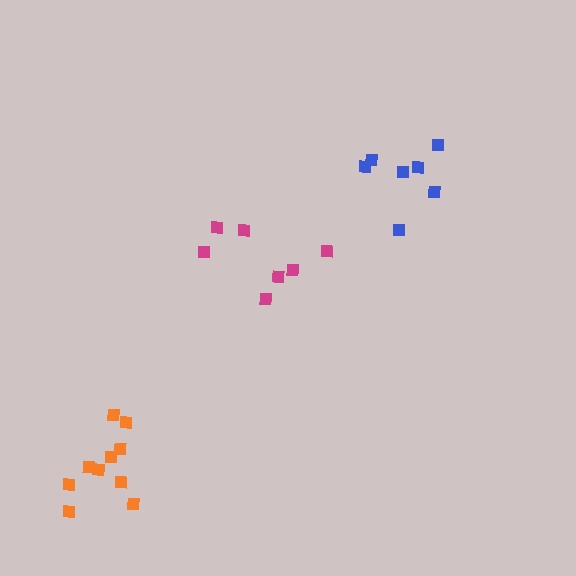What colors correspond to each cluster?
The clusters are colored: magenta, orange, blue.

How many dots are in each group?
Group 1: 7 dots, Group 2: 10 dots, Group 3: 7 dots (24 total).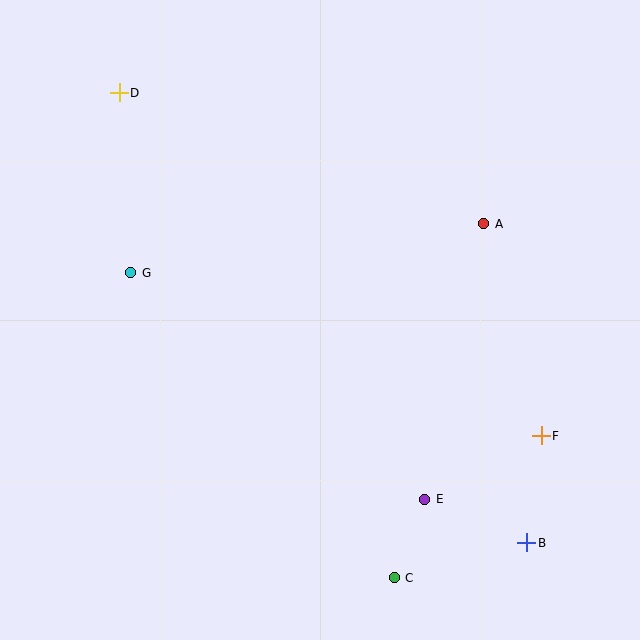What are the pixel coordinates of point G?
Point G is at (131, 273).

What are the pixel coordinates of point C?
Point C is at (394, 578).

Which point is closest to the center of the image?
Point A at (484, 224) is closest to the center.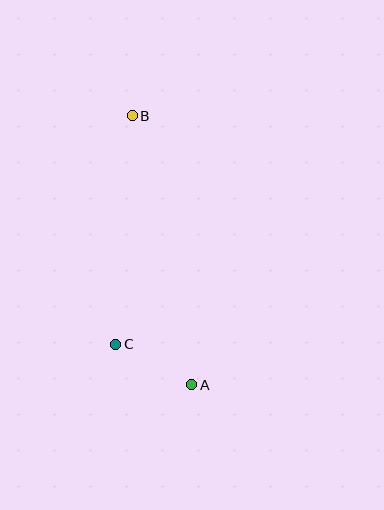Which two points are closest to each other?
Points A and C are closest to each other.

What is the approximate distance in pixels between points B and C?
The distance between B and C is approximately 229 pixels.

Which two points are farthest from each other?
Points A and B are farthest from each other.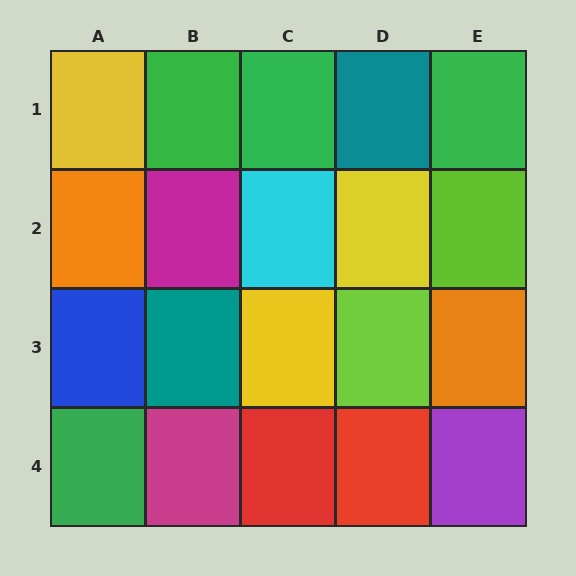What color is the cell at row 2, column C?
Cyan.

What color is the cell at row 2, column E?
Lime.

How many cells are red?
2 cells are red.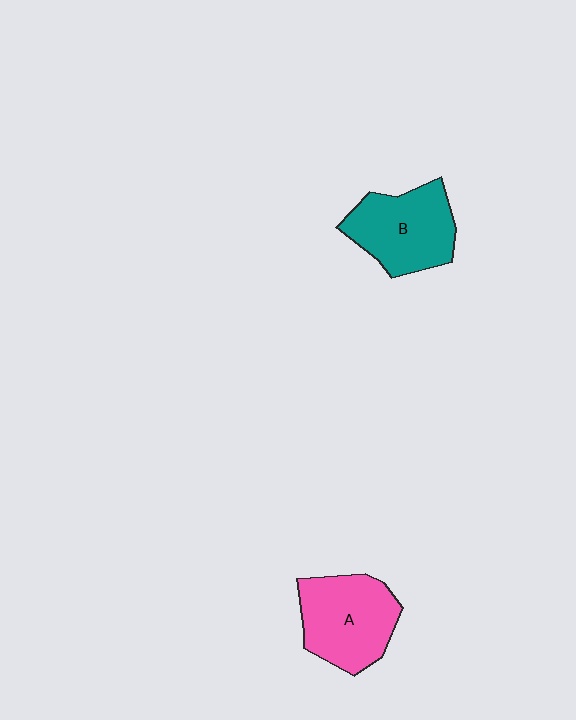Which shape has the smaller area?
Shape B (teal).